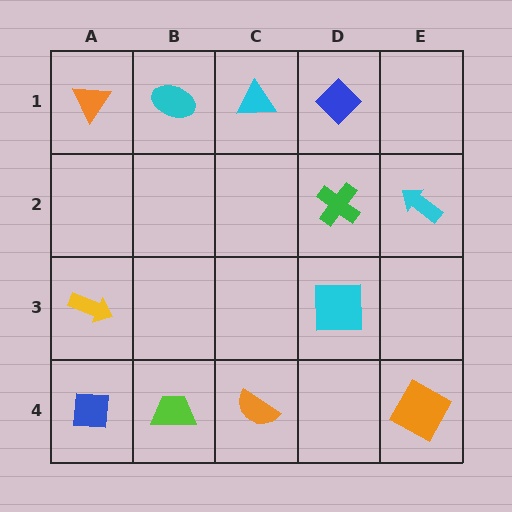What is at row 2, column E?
A cyan arrow.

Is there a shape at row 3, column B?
No, that cell is empty.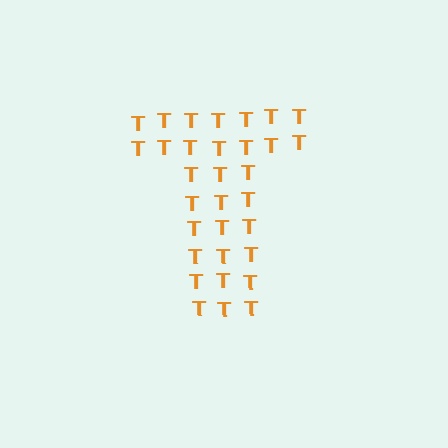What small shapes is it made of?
It is made of small letter T's.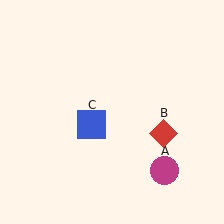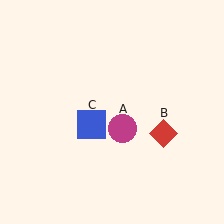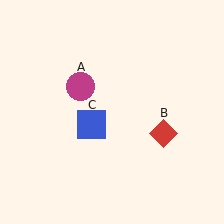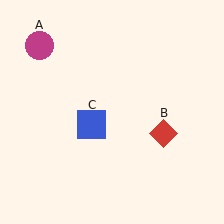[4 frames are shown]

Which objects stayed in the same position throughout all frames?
Red diamond (object B) and blue square (object C) remained stationary.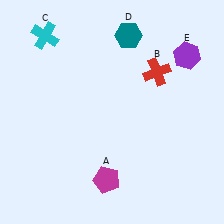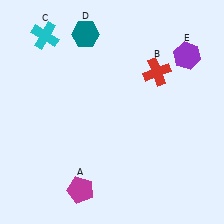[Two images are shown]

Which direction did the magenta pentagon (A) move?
The magenta pentagon (A) moved left.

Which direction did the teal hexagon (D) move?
The teal hexagon (D) moved left.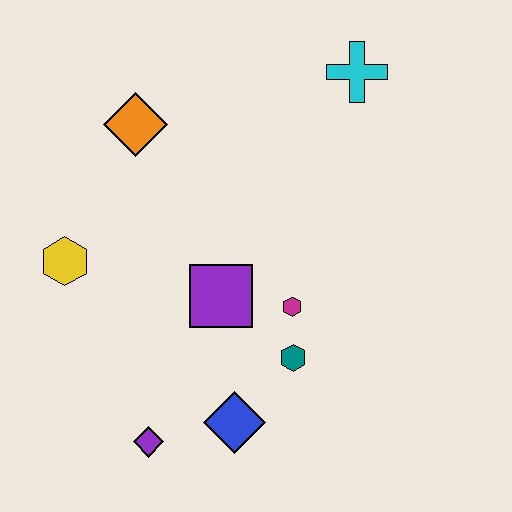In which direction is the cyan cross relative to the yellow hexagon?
The cyan cross is to the right of the yellow hexagon.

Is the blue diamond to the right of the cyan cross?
No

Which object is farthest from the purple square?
The cyan cross is farthest from the purple square.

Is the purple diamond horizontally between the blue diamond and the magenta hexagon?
No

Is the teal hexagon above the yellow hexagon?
No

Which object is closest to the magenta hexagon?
The teal hexagon is closest to the magenta hexagon.